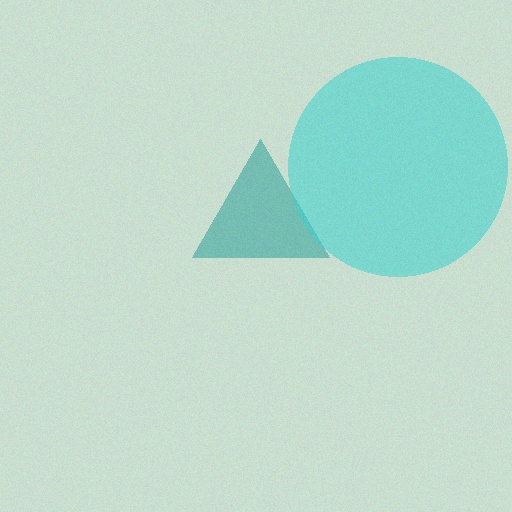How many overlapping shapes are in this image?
There are 2 overlapping shapes in the image.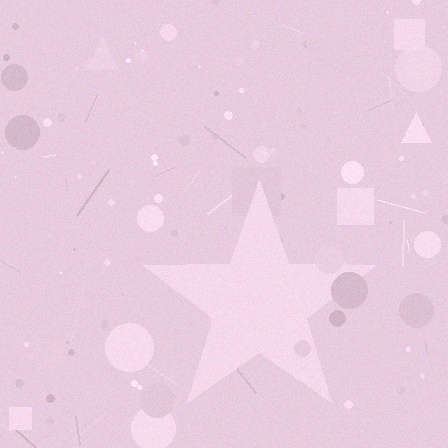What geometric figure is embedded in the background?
A star is embedded in the background.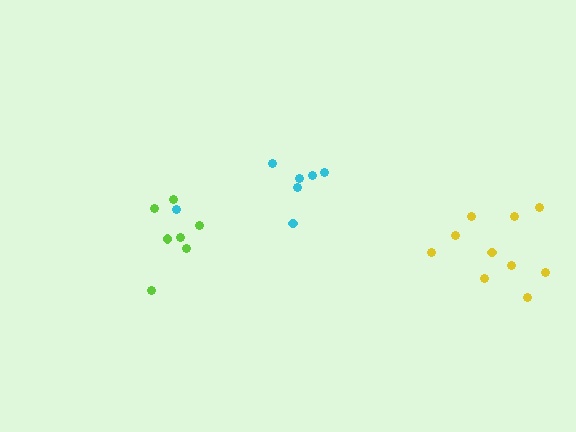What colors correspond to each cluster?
The clusters are colored: lime, yellow, cyan.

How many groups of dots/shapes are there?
There are 3 groups.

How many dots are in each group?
Group 1: 7 dots, Group 2: 10 dots, Group 3: 7 dots (24 total).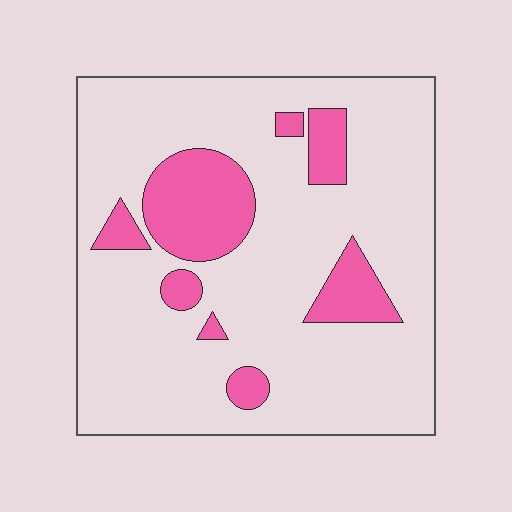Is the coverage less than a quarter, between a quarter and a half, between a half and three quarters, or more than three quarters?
Less than a quarter.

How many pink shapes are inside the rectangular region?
8.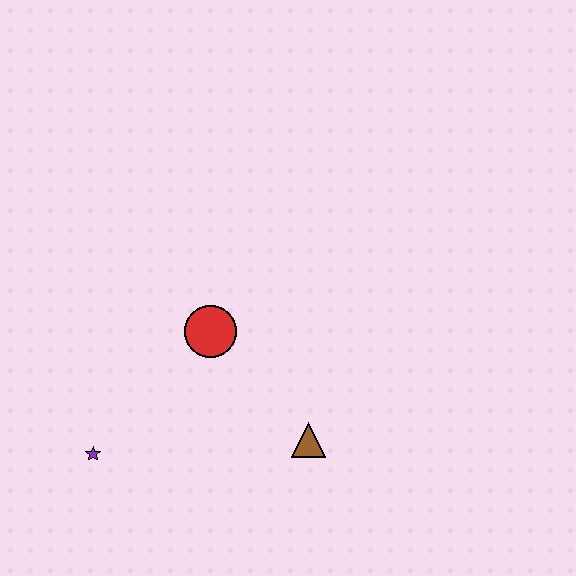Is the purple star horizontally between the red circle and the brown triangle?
No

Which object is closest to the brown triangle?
The red circle is closest to the brown triangle.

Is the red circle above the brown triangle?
Yes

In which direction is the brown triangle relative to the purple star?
The brown triangle is to the right of the purple star.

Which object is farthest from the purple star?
The brown triangle is farthest from the purple star.